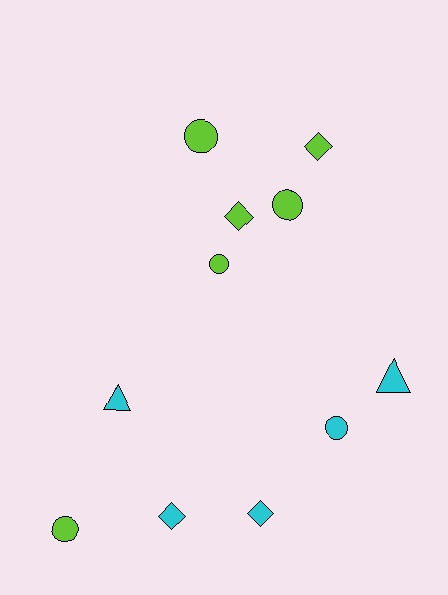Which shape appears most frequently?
Circle, with 5 objects.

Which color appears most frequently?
Lime, with 6 objects.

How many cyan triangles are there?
There are 2 cyan triangles.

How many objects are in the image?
There are 11 objects.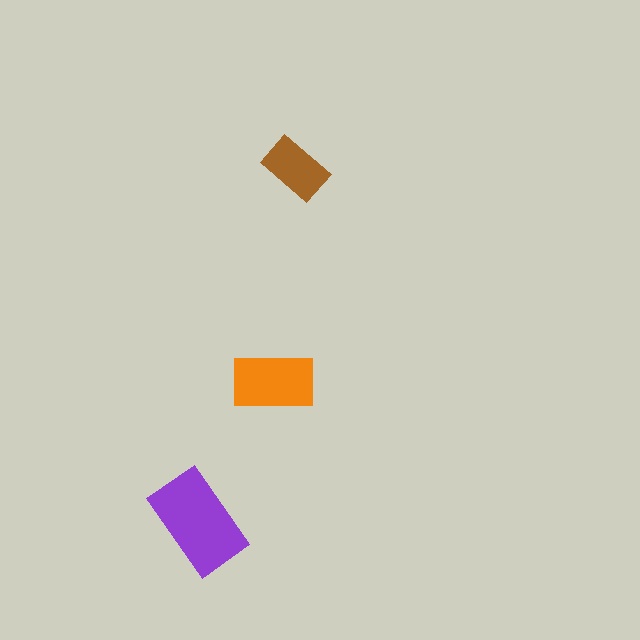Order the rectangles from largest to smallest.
the purple one, the orange one, the brown one.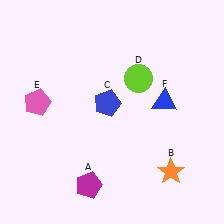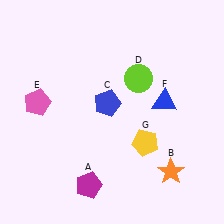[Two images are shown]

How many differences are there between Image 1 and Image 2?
There is 1 difference between the two images.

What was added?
A yellow pentagon (G) was added in Image 2.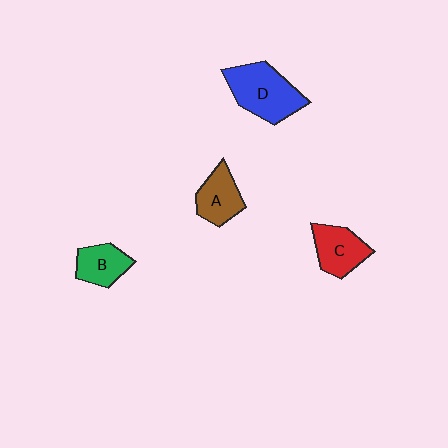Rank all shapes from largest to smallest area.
From largest to smallest: D (blue), C (red), A (brown), B (green).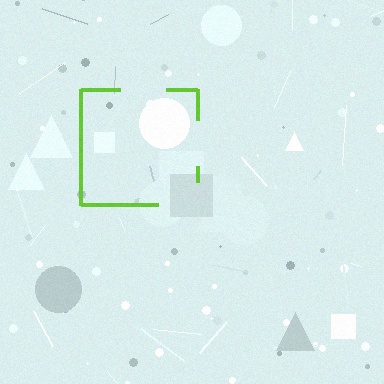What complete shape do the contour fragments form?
The contour fragments form a square.